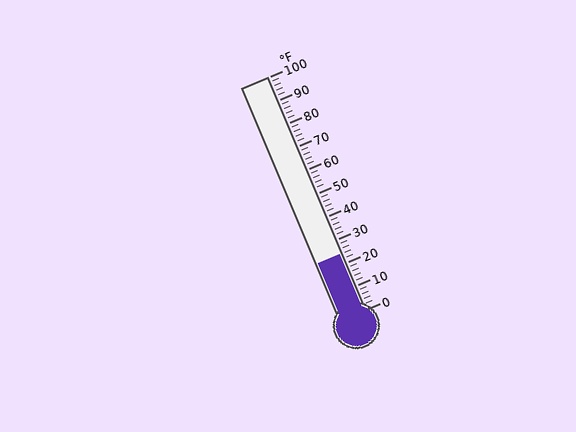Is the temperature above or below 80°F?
The temperature is below 80°F.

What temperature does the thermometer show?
The thermometer shows approximately 24°F.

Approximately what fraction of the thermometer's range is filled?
The thermometer is filled to approximately 25% of its range.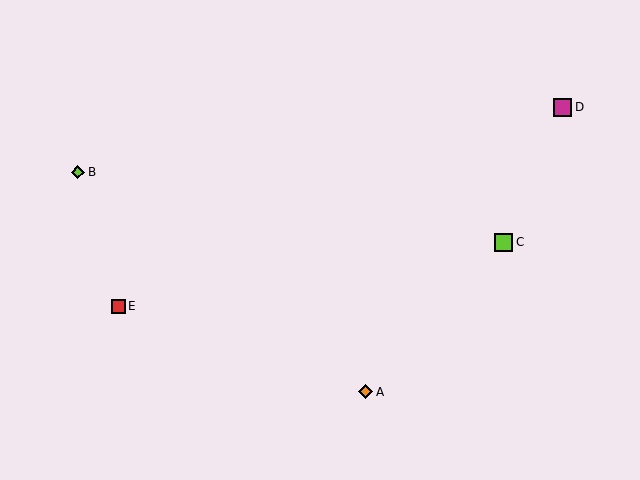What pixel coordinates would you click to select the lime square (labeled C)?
Click at (504, 242) to select the lime square C.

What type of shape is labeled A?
Shape A is an orange diamond.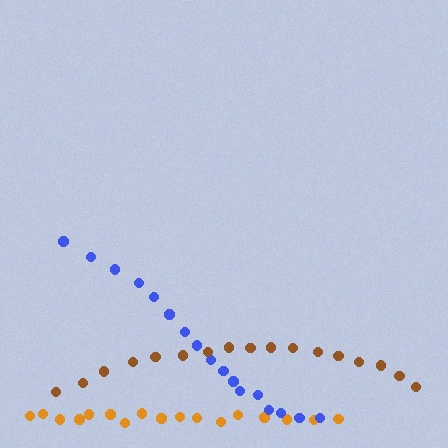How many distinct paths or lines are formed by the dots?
There are 3 distinct paths.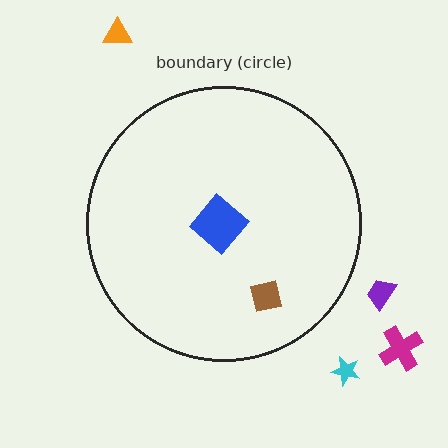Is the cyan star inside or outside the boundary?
Outside.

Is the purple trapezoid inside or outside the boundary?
Outside.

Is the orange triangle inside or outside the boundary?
Outside.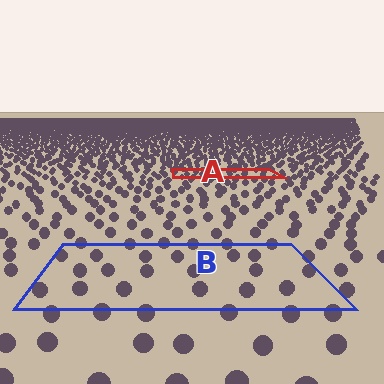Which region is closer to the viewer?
Region B is closer. The texture elements there are larger and more spread out.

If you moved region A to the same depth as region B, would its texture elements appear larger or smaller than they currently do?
They would appear larger. At a closer depth, the same texture elements are projected at a bigger on-screen size.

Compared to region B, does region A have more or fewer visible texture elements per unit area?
Region A has more texture elements per unit area — they are packed more densely because it is farther away.